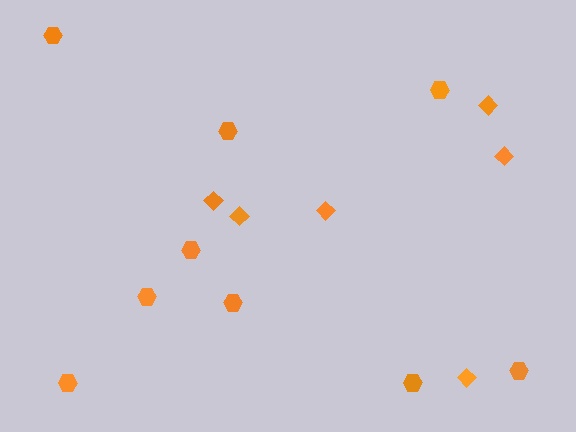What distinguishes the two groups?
There are 2 groups: one group of hexagons (9) and one group of diamonds (6).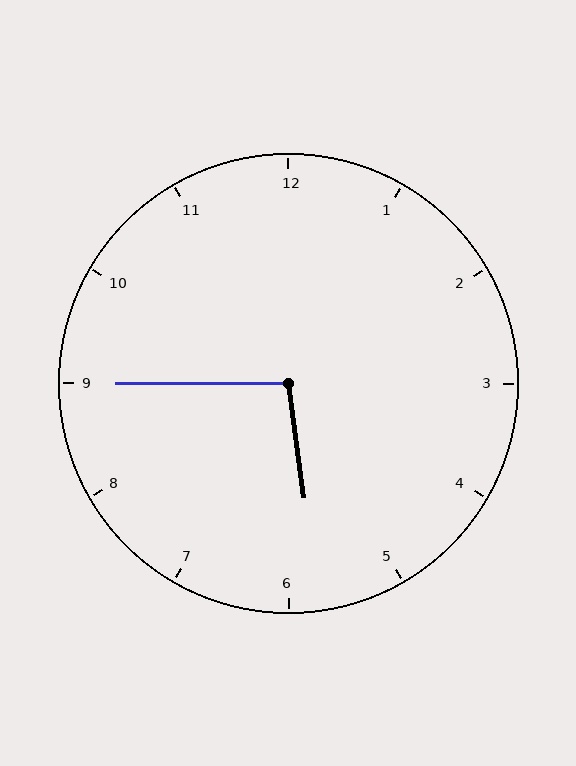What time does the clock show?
5:45.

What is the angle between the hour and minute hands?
Approximately 98 degrees.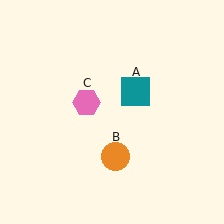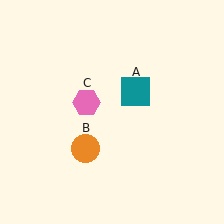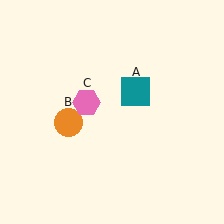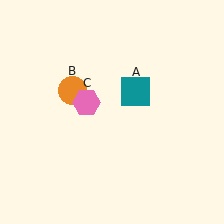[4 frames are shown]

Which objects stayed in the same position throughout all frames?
Teal square (object A) and pink hexagon (object C) remained stationary.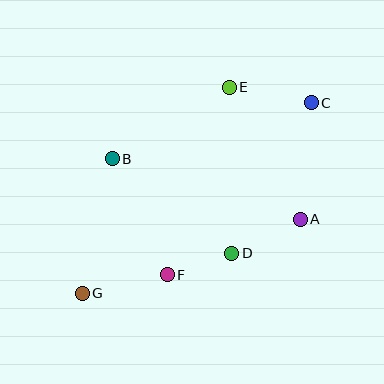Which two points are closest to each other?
Points D and F are closest to each other.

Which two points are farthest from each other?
Points C and G are farthest from each other.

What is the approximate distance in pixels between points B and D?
The distance between B and D is approximately 152 pixels.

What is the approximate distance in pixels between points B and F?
The distance between B and F is approximately 128 pixels.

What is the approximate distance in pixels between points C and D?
The distance between C and D is approximately 170 pixels.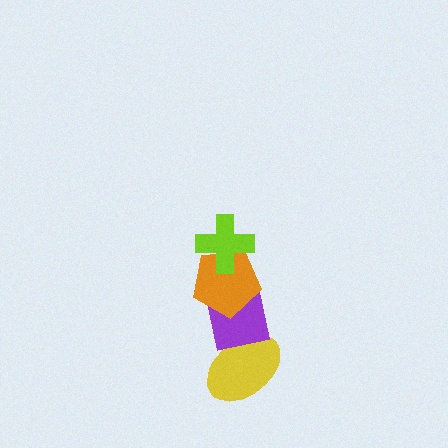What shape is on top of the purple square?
The orange pentagon is on top of the purple square.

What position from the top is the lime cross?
The lime cross is 1st from the top.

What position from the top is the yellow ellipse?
The yellow ellipse is 4th from the top.